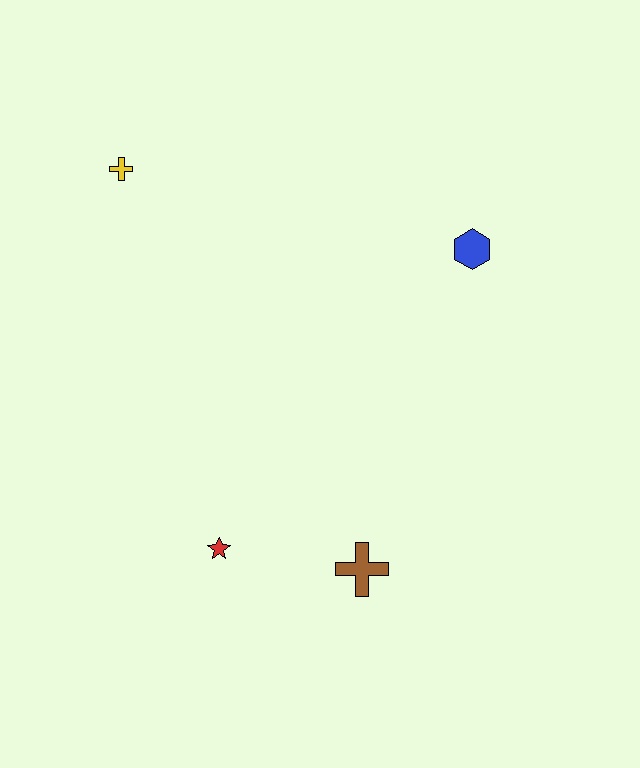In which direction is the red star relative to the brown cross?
The red star is to the left of the brown cross.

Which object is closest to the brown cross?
The red star is closest to the brown cross.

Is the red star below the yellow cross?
Yes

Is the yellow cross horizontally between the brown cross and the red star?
No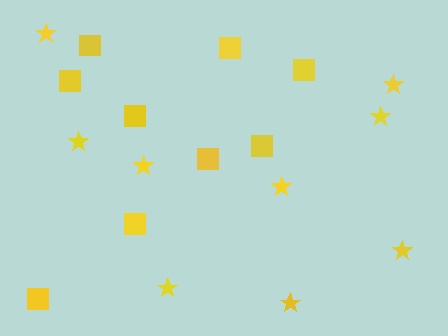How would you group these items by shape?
There are 2 groups: one group of squares (9) and one group of stars (9).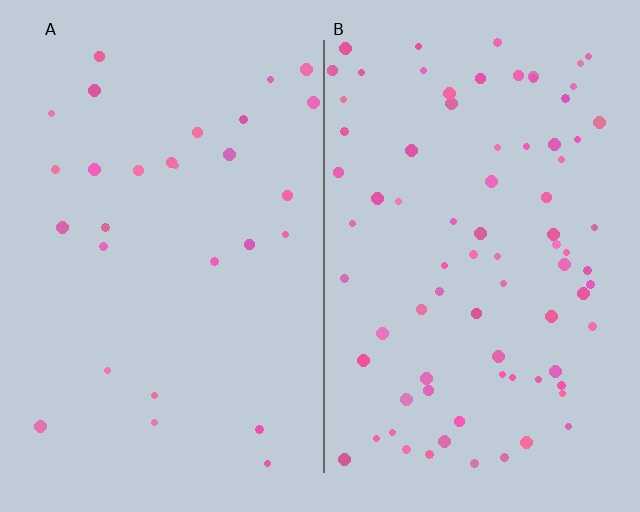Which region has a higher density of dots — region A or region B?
B (the right).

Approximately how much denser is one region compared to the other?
Approximately 2.8× — region B over region A.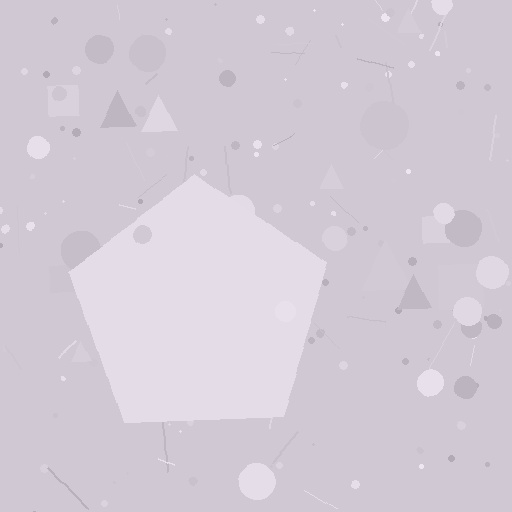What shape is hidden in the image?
A pentagon is hidden in the image.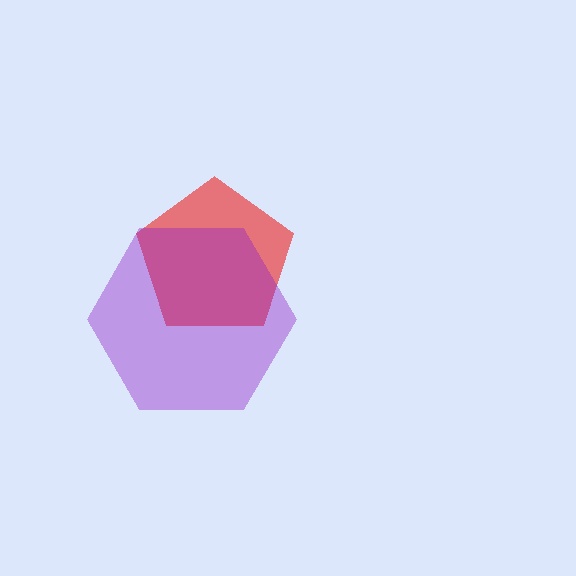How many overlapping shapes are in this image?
There are 2 overlapping shapes in the image.